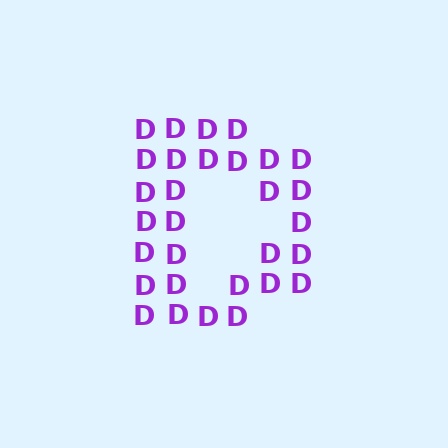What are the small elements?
The small elements are letter D's.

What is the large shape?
The large shape is the letter D.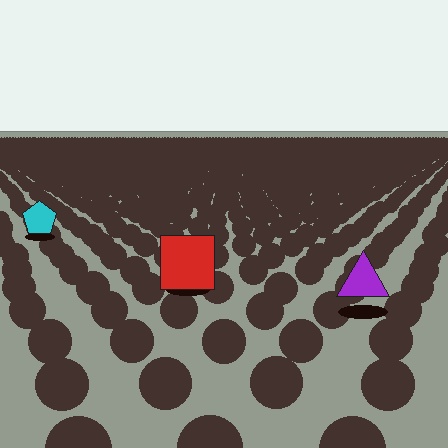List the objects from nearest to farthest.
From nearest to farthest: the purple triangle, the red square, the cyan pentagon.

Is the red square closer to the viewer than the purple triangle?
No. The purple triangle is closer — you can tell from the texture gradient: the ground texture is coarser near it.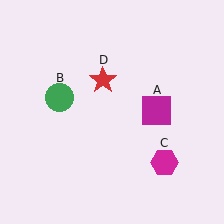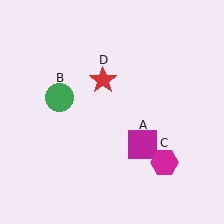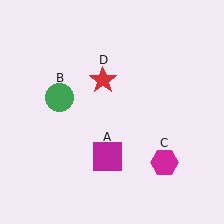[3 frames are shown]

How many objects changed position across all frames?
1 object changed position: magenta square (object A).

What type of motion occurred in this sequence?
The magenta square (object A) rotated clockwise around the center of the scene.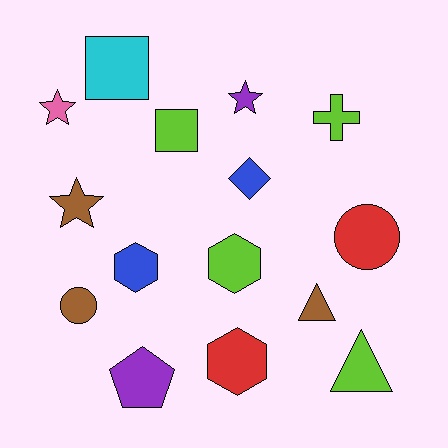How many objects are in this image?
There are 15 objects.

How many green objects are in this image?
There are no green objects.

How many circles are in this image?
There are 2 circles.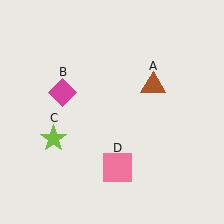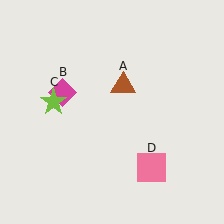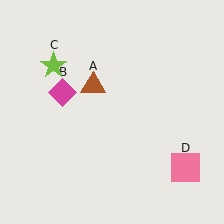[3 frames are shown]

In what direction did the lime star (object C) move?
The lime star (object C) moved up.